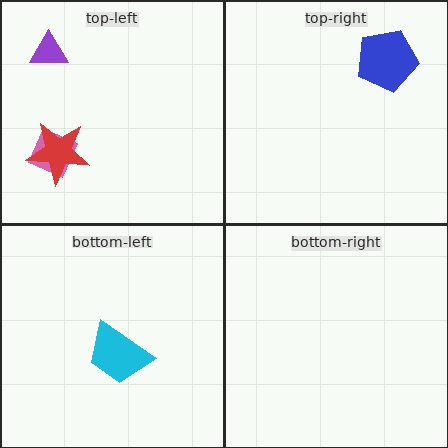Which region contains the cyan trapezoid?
The bottom-left region.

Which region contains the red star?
The top-left region.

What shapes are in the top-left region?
The purple triangle, the pink diamond, the red star.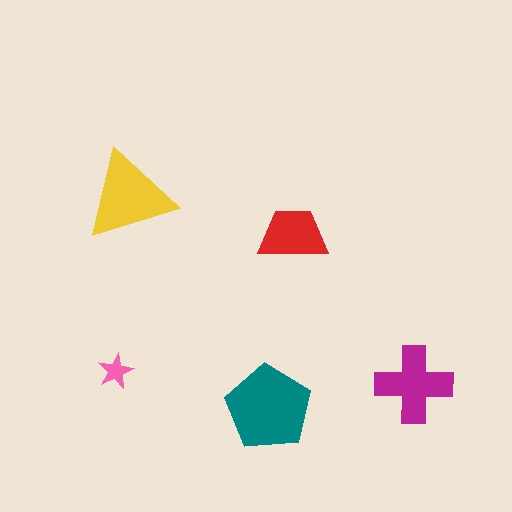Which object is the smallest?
The pink star.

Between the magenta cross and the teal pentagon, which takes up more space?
The teal pentagon.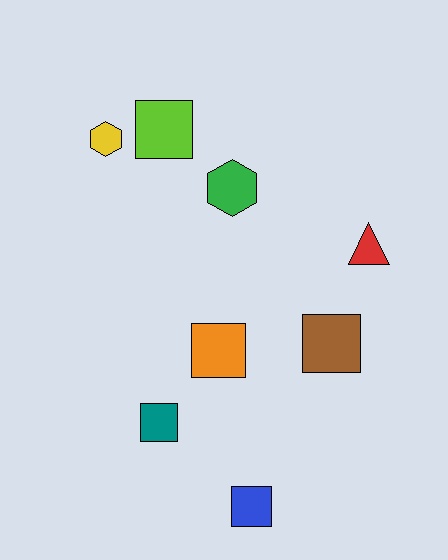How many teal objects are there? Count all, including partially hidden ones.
There is 1 teal object.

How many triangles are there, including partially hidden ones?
There is 1 triangle.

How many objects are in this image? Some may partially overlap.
There are 8 objects.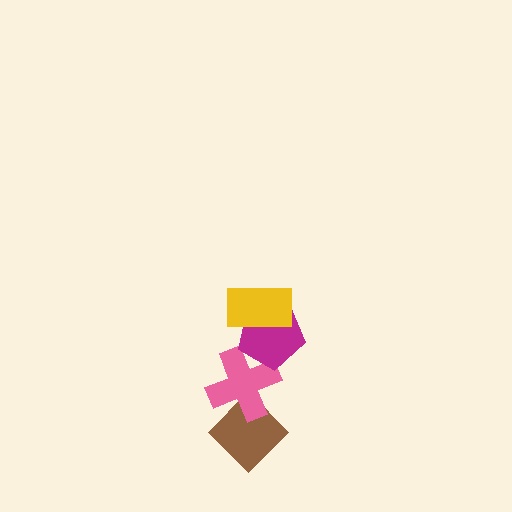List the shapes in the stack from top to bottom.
From top to bottom: the yellow rectangle, the magenta pentagon, the pink cross, the brown diamond.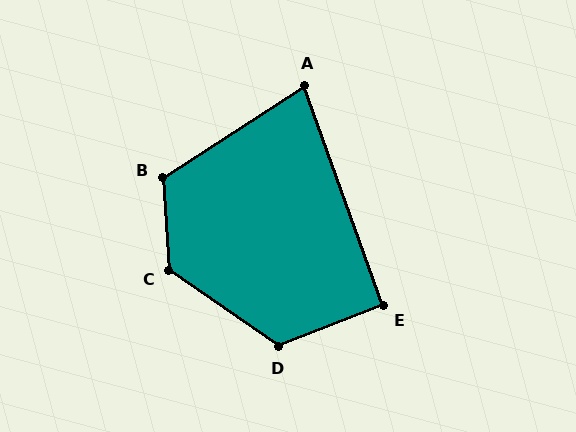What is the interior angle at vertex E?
Approximately 92 degrees (approximately right).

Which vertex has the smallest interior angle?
A, at approximately 77 degrees.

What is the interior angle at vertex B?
Approximately 119 degrees (obtuse).